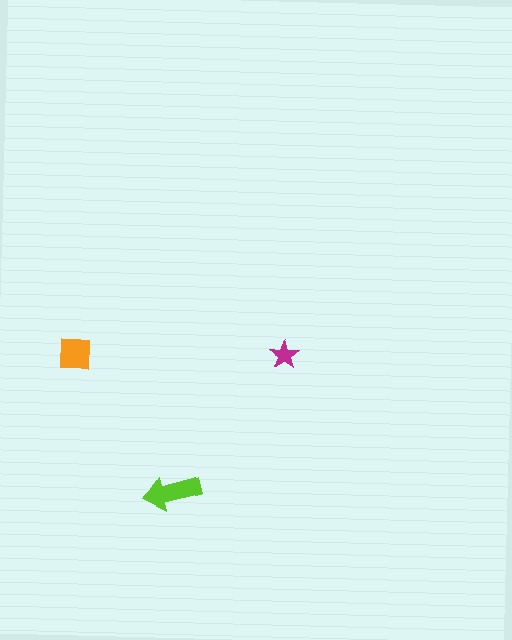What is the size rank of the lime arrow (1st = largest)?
1st.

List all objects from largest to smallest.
The lime arrow, the orange square, the magenta star.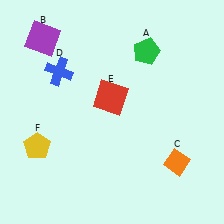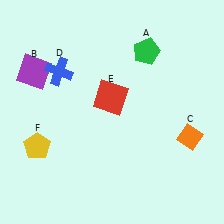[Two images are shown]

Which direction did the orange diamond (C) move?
The orange diamond (C) moved up.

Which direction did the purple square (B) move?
The purple square (B) moved down.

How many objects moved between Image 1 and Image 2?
2 objects moved between the two images.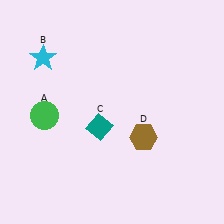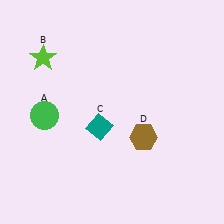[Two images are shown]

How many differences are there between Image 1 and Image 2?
There is 1 difference between the two images.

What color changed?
The star (B) changed from cyan in Image 1 to lime in Image 2.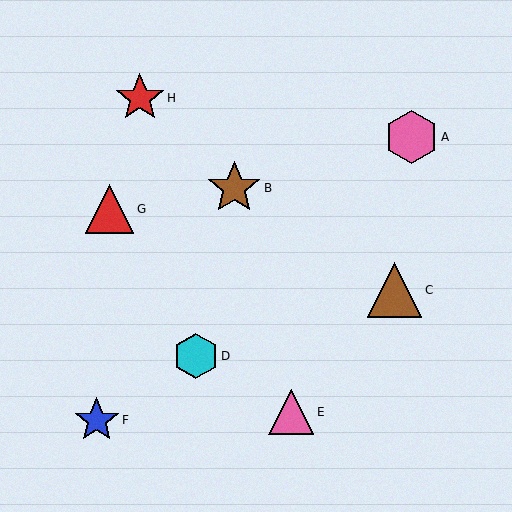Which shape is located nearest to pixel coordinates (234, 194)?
The brown star (labeled B) at (234, 188) is nearest to that location.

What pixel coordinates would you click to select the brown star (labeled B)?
Click at (234, 188) to select the brown star B.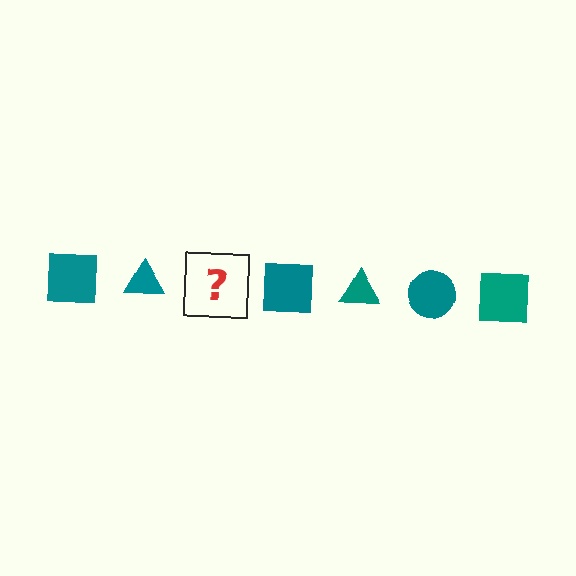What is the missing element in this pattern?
The missing element is a teal circle.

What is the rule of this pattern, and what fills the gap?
The rule is that the pattern cycles through square, triangle, circle shapes in teal. The gap should be filled with a teal circle.